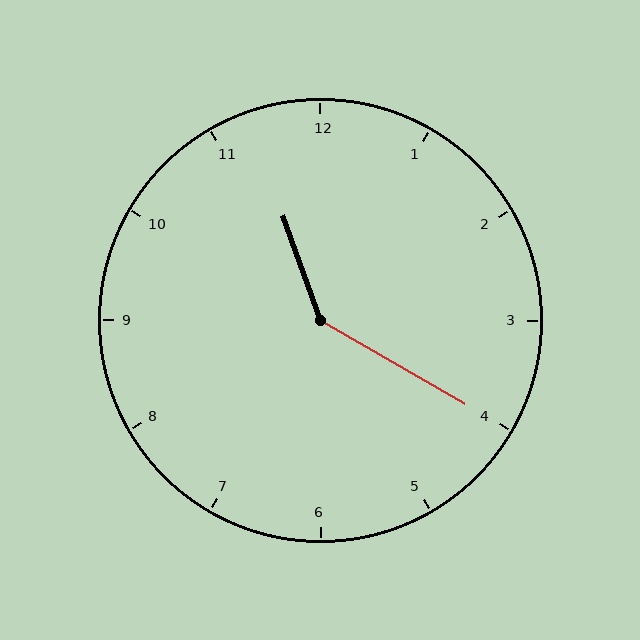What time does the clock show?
11:20.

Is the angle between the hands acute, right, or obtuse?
It is obtuse.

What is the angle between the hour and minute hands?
Approximately 140 degrees.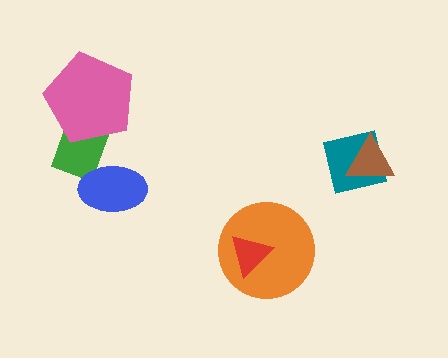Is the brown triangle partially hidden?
No, no other shape covers it.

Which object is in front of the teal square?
The brown triangle is in front of the teal square.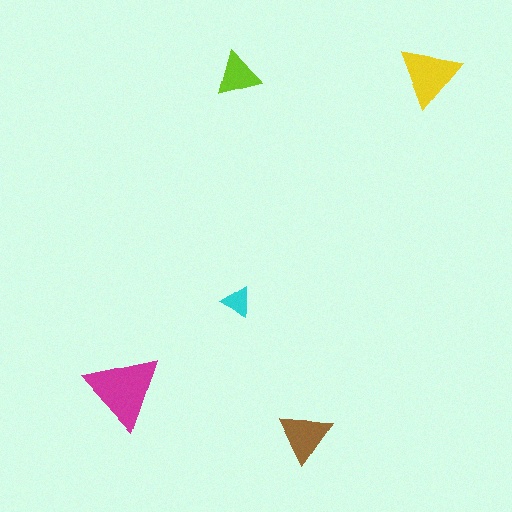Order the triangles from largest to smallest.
the magenta one, the yellow one, the brown one, the lime one, the cyan one.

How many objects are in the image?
There are 5 objects in the image.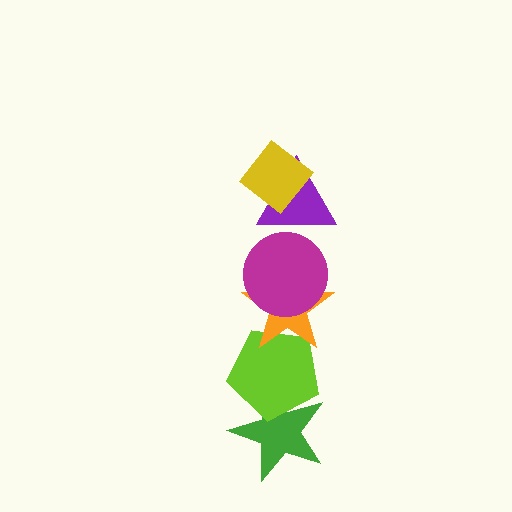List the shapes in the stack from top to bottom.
From top to bottom: the yellow diamond, the purple triangle, the magenta circle, the orange star, the lime pentagon, the green star.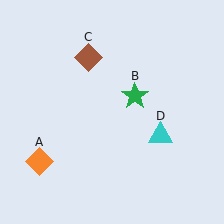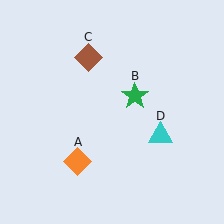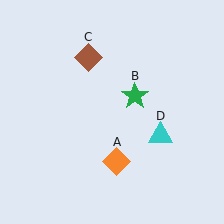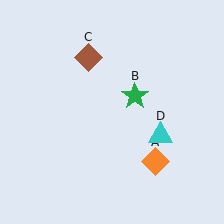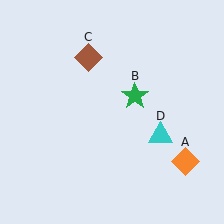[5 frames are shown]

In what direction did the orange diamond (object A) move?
The orange diamond (object A) moved right.